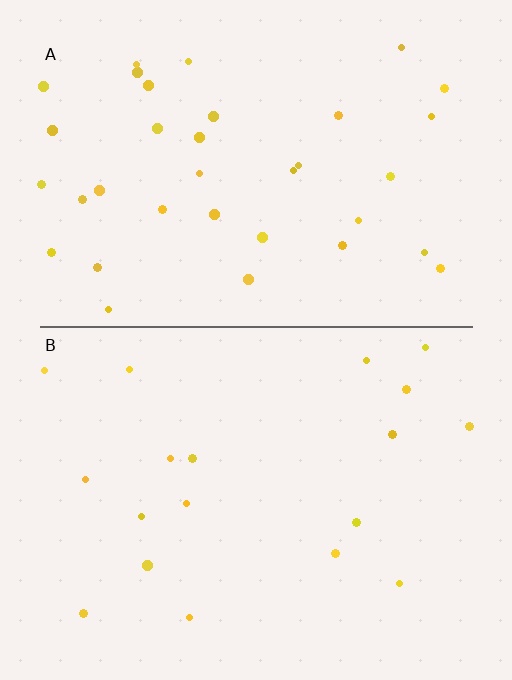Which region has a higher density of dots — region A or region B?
A (the top).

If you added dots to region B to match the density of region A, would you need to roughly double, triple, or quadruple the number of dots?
Approximately double.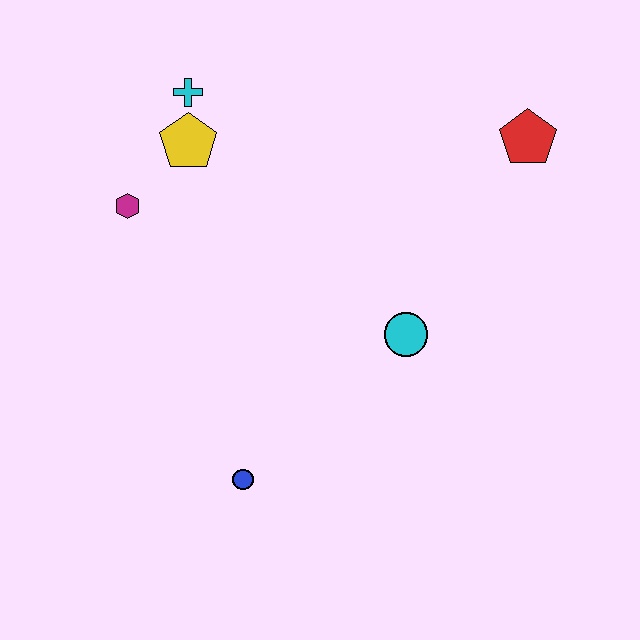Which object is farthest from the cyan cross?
The blue circle is farthest from the cyan cross.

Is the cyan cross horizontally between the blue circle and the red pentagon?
No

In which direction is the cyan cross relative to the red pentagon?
The cyan cross is to the left of the red pentagon.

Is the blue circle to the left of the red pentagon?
Yes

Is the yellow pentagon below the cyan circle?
No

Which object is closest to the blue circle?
The cyan circle is closest to the blue circle.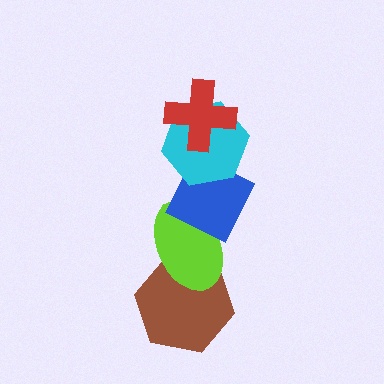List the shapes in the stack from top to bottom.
From top to bottom: the red cross, the cyan hexagon, the blue diamond, the lime ellipse, the brown hexagon.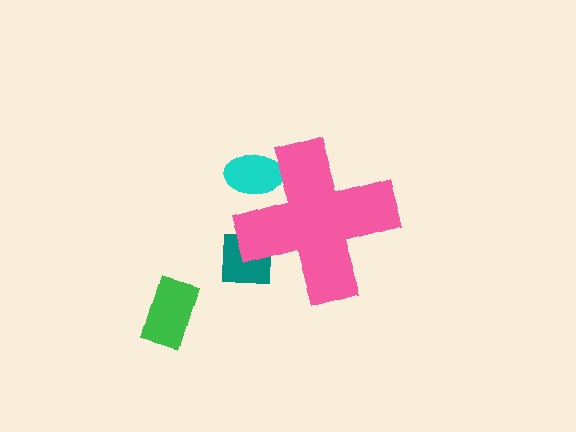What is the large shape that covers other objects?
A pink cross.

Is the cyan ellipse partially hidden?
Yes, the cyan ellipse is partially hidden behind the pink cross.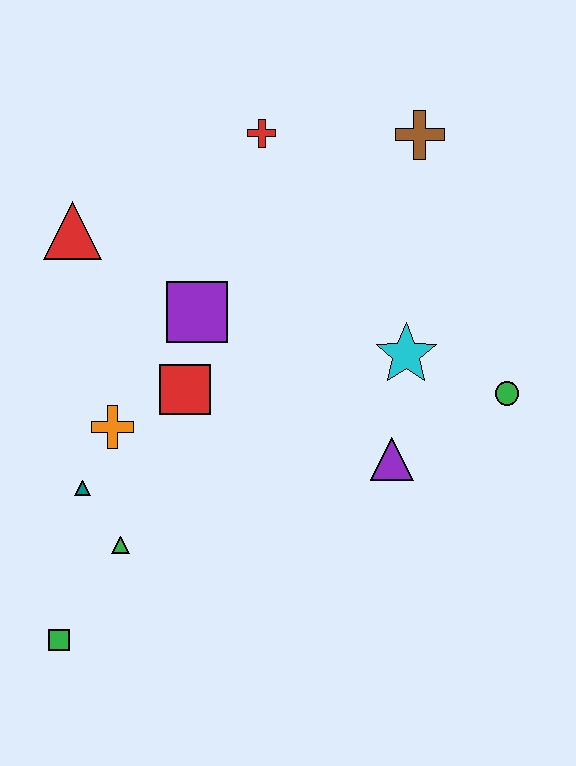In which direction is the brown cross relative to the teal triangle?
The brown cross is above the teal triangle.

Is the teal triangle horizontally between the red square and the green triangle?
No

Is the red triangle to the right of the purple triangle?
No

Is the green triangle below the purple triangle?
Yes